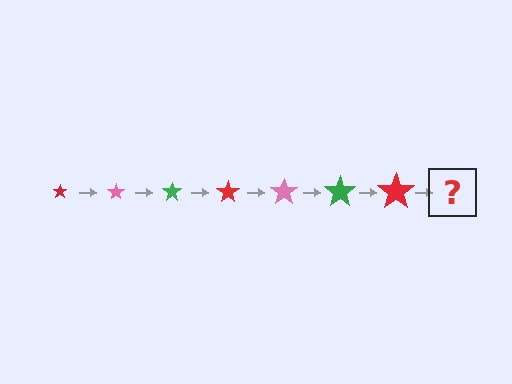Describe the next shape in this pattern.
It should be a pink star, larger than the previous one.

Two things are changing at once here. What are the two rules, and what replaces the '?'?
The two rules are that the star grows larger each step and the color cycles through red, pink, and green. The '?' should be a pink star, larger than the previous one.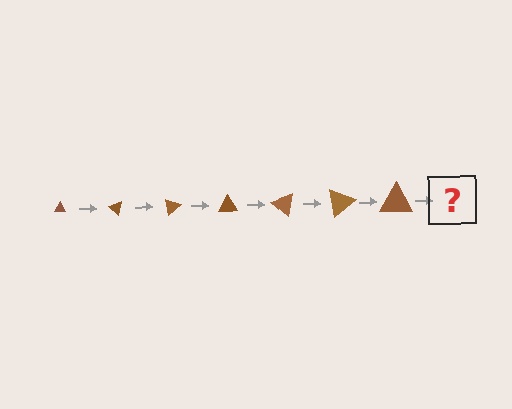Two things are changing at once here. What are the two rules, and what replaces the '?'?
The two rules are that the triangle grows larger each step and it rotates 40 degrees each step. The '?' should be a triangle, larger than the previous one and rotated 280 degrees from the start.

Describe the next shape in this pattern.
It should be a triangle, larger than the previous one and rotated 280 degrees from the start.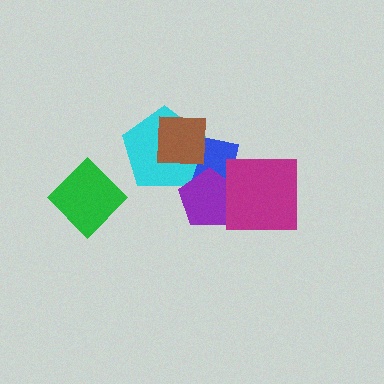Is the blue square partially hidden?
Yes, it is partially covered by another shape.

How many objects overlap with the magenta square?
2 objects overlap with the magenta square.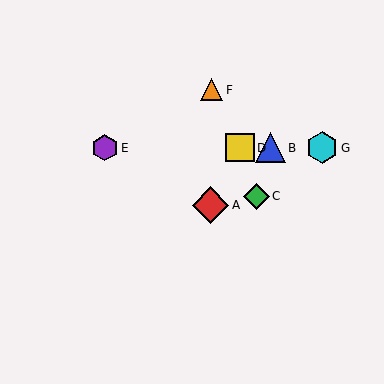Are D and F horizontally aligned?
No, D is at y≈148 and F is at y≈90.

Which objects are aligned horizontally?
Objects B, D, E, G are aligned horizontally.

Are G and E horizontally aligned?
Yes, both are at y≈148.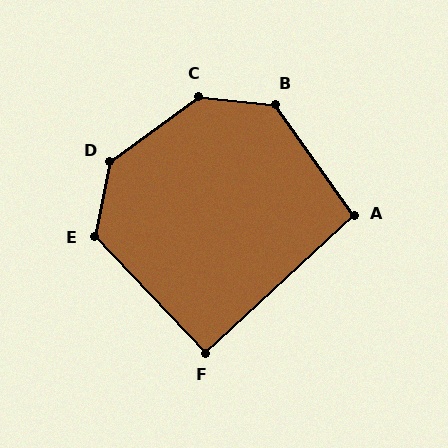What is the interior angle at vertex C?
Approximately 138 degrees (obtuse).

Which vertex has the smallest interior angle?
F, at approximately 91 degrees.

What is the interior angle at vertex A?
Approximately 98 degrees (obtuse).